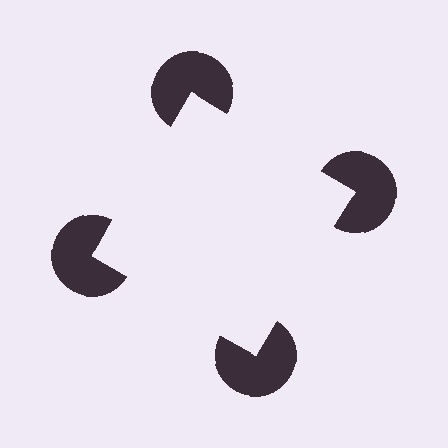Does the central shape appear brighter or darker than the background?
It typically appears slightly brighter than the background, even though no actual brightness change is drawn.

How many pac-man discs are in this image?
There are 4 — one at each vertex of the illusory square.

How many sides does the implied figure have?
4 sides.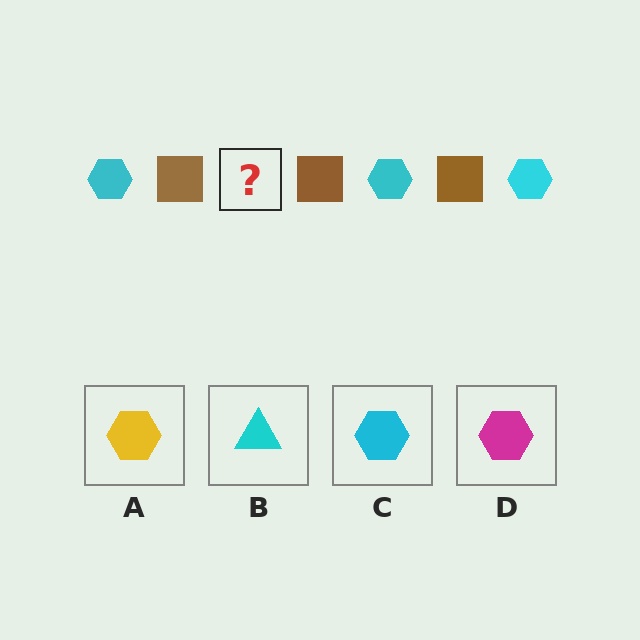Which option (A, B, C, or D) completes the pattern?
C.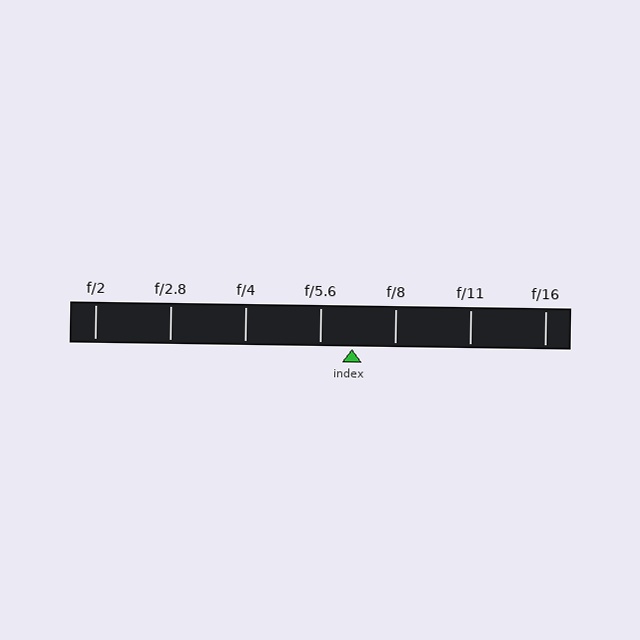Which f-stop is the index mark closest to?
The index mark is closest to f/5.6.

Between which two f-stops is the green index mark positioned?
The index mark is between f/5.6 and f/8.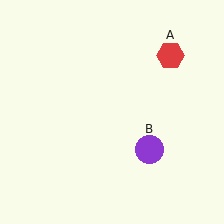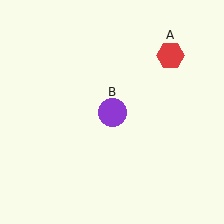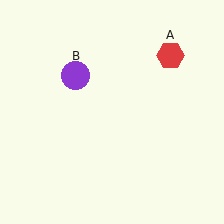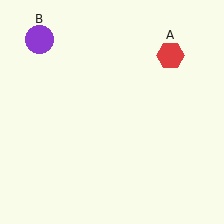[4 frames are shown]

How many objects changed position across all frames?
1 object changed position: purple circle (object B).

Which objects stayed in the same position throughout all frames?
Red hexagon (object A) remained stationary.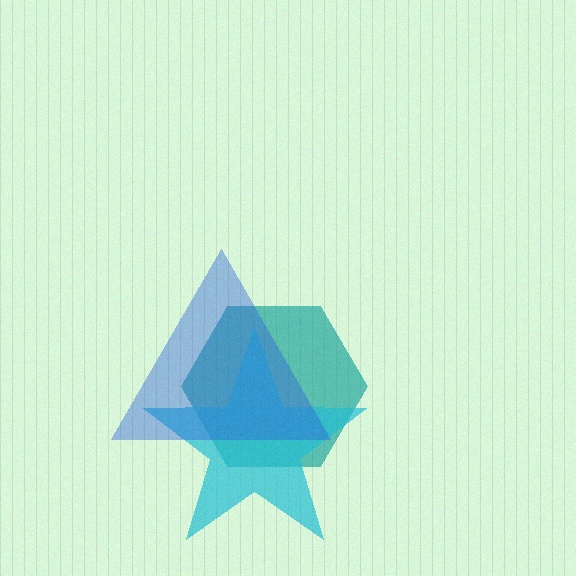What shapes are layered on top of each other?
The layered shapes are: a teal hexagon, a cyan star, a blue triangle.